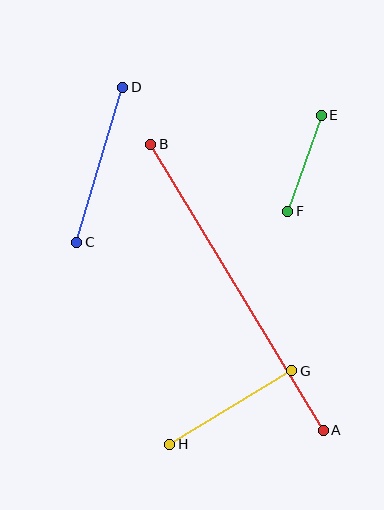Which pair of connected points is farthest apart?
Points A and B are farthest apart.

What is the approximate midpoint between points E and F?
The midpoint is at approximately (305, 163) pixels.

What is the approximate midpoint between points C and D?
The midpoint is at approximately (100, 165) pixels.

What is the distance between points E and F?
The distance is approximately 101 pixels.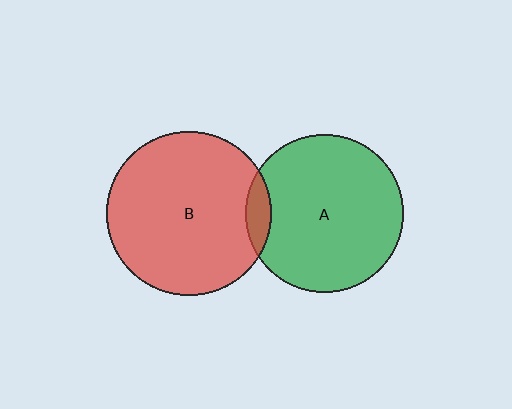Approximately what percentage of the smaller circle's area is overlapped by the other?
Approximately 10%.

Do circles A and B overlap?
Yes.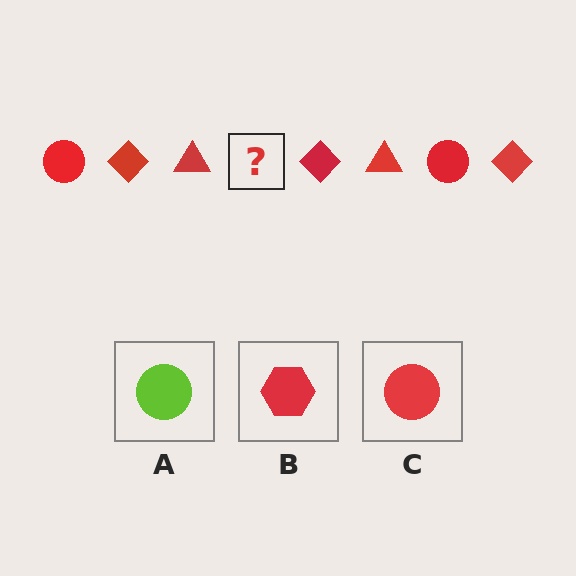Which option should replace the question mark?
Option C.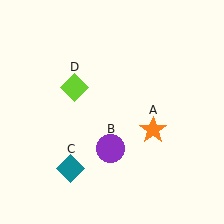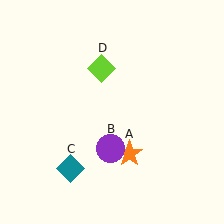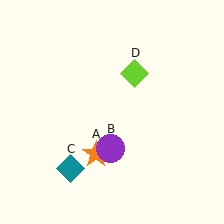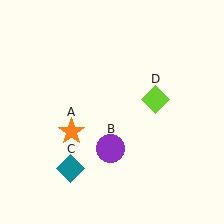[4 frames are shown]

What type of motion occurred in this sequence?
The orange star (object A), lime diamond (object D) rotated clockwise around the center of the scene.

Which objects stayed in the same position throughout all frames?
Purple circle (object B) and teal diamond (object C) remained stationary.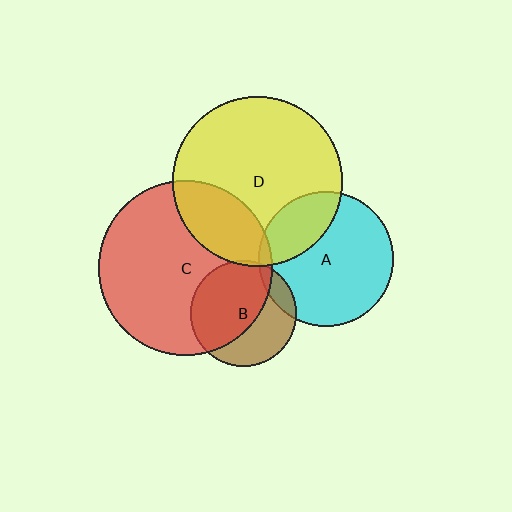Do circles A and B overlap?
Yes.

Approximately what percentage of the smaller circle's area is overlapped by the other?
Approximately 10%.